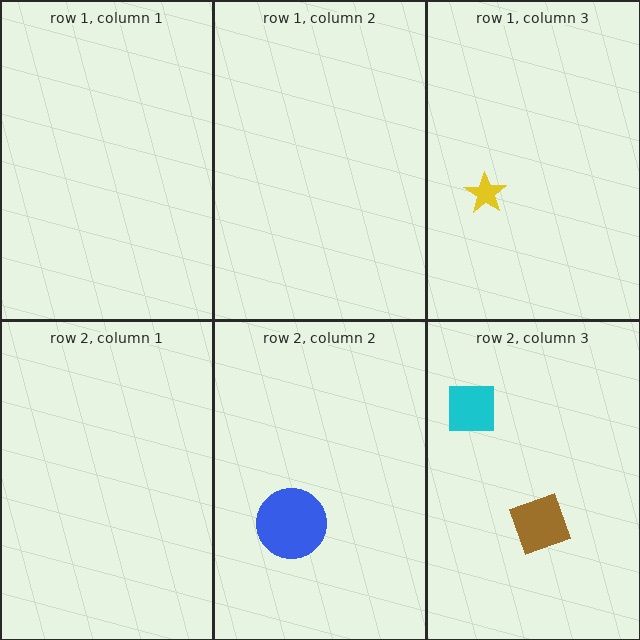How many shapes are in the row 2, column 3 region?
2.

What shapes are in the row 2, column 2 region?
The blue circle.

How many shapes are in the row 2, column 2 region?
1.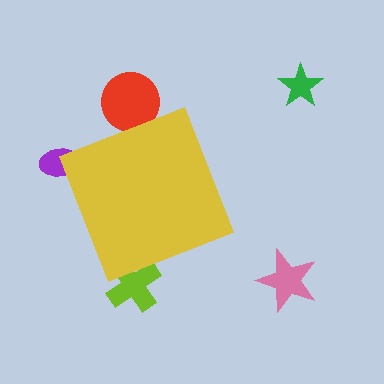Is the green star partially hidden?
No, the green star is fully visible.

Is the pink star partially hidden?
No, the pink star is fully visible.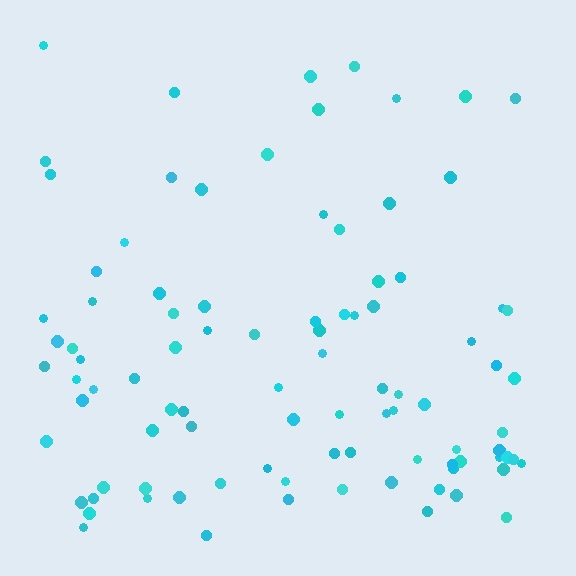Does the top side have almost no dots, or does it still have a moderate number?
Still a moderate number, just noticeably fewer than the bottom.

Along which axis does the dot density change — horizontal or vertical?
Vertical.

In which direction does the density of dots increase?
From top to bottom, with the bottom side densest.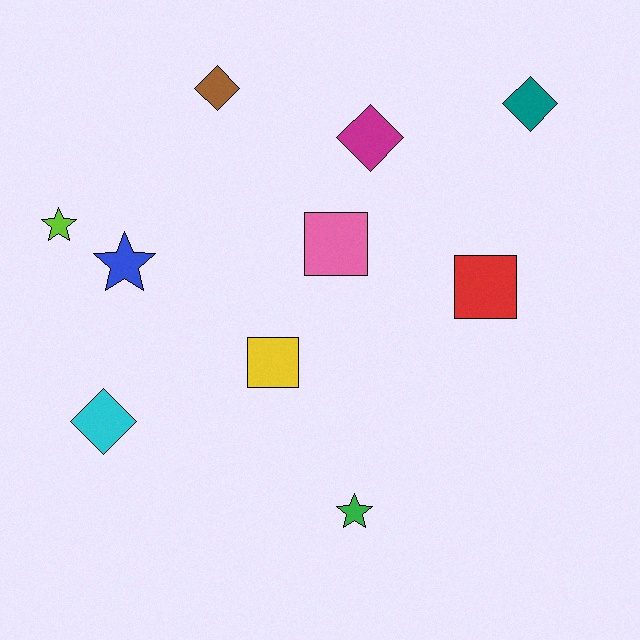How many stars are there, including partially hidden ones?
There are 3 stars.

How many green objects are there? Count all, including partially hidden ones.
There is 1 green object.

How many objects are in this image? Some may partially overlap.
There are 10 objects.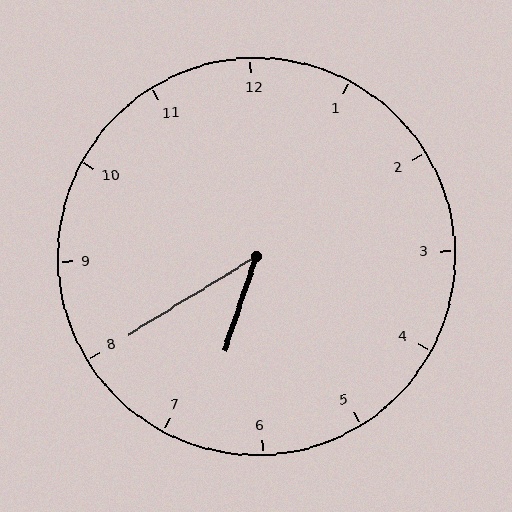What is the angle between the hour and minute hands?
Approximately 40 degrees.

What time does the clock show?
6:40.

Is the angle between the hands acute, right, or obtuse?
It is acute.